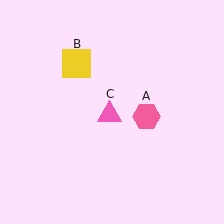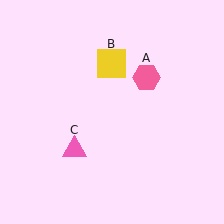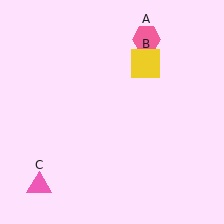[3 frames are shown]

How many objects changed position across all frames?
3 objects changed position: pink hexagon (object A), yellow square (object B), pink triangle (object C).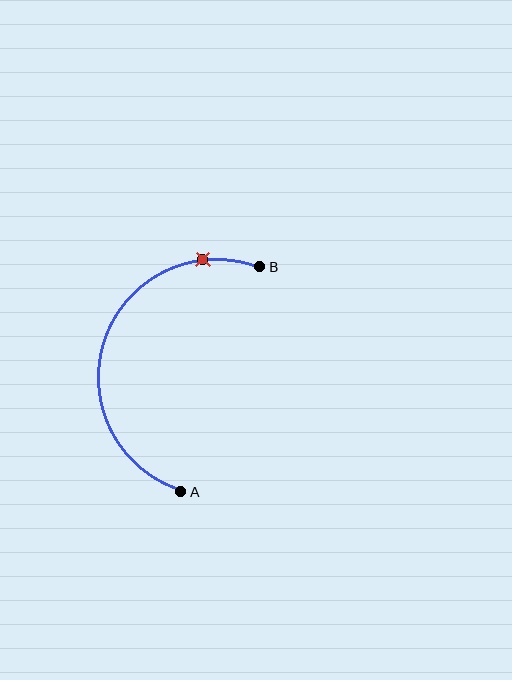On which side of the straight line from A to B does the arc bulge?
The arc bulges to the left of the straight line connecting A and B.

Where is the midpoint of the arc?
The arc midpoint is the point on the curve farthest from the straight line joining A and B. It sits to the left of that line.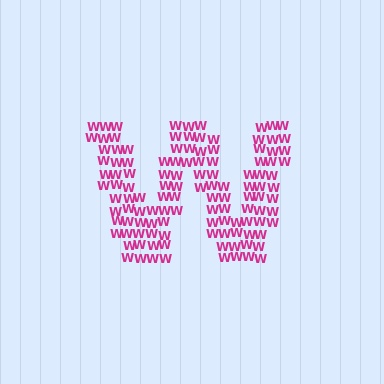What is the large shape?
The large shape is the letter W.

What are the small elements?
The small elements are letter W's.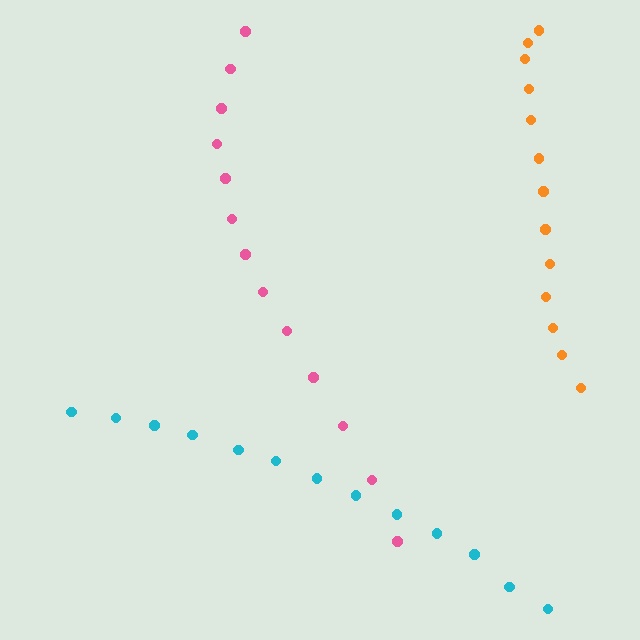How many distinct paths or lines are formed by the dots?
There are 3 distinct paths.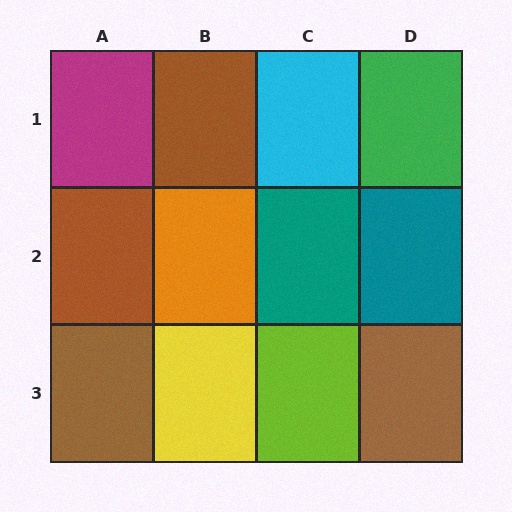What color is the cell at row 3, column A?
Brown.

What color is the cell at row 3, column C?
Lime.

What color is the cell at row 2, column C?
Teal.